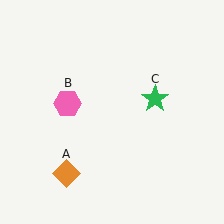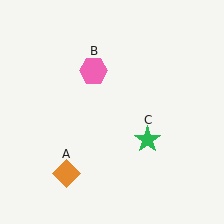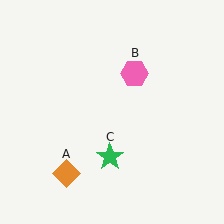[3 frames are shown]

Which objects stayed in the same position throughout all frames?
Orange diamond (object A) remained stationary.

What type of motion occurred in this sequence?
The pink hexagon (object B), green star (object C) rotated clockwise around the center of the scene.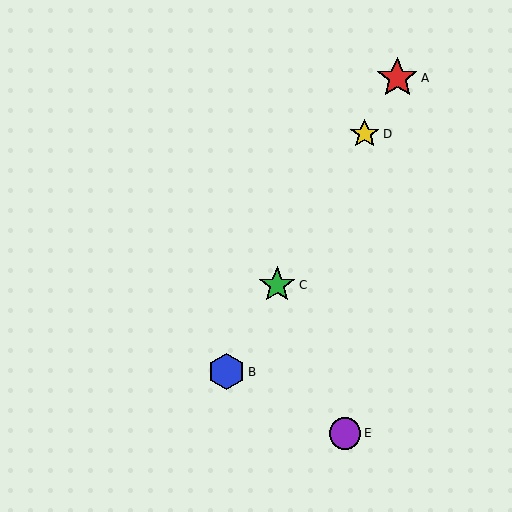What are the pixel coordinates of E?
Object E is at (345, 433).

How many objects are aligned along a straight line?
4 objects (A, B, C, D) are aligned along a straight line.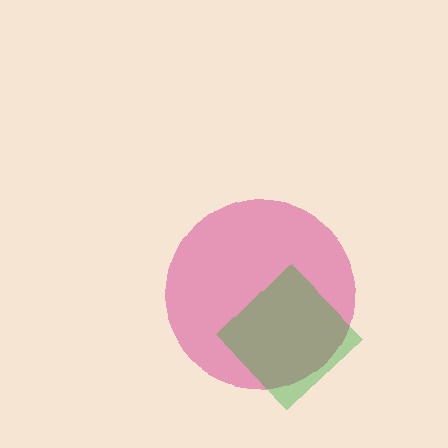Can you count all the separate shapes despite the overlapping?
Yes, there are 2 separate shapes.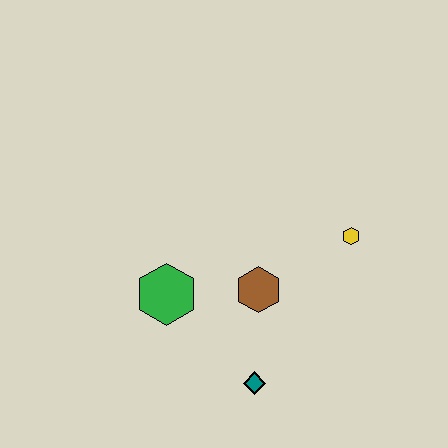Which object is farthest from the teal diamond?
The yellow hexagon is farthest from the teal diamond.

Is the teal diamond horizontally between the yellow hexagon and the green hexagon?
Yes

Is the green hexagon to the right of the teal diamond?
No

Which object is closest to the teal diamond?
The brown hexagon is closest to the teal diamond.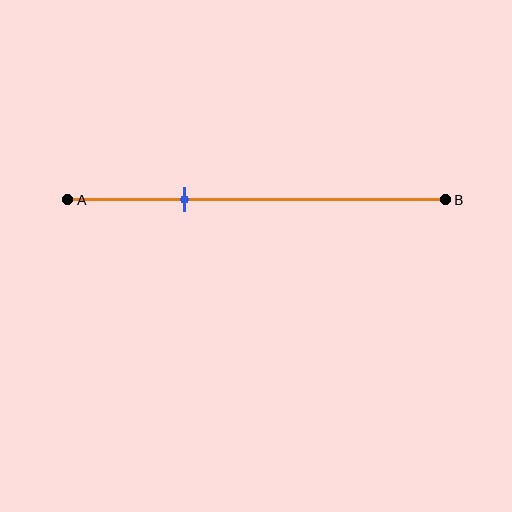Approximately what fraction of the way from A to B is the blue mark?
The blue mark is approximately 30% of the way from A to B.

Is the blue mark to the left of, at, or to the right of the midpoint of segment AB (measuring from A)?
The blue mark is to the left of the midpoint of segment AB.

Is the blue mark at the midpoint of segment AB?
No, the mark is at about 30% from A, not at the 50% midpoint.